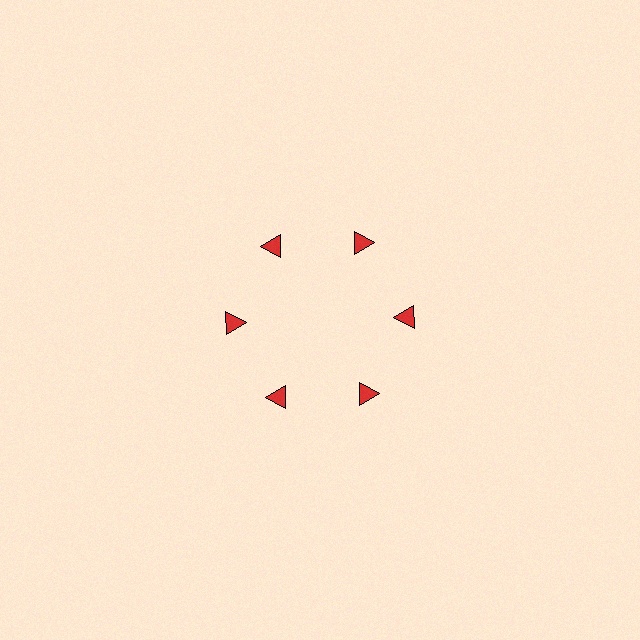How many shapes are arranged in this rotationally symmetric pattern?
There are 6 shapes, arranged in 6 groups of 1.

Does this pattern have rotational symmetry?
Yes, this pattern has 6-fold rotational symmetry. It looks the same after rotating 60 degrees around the center.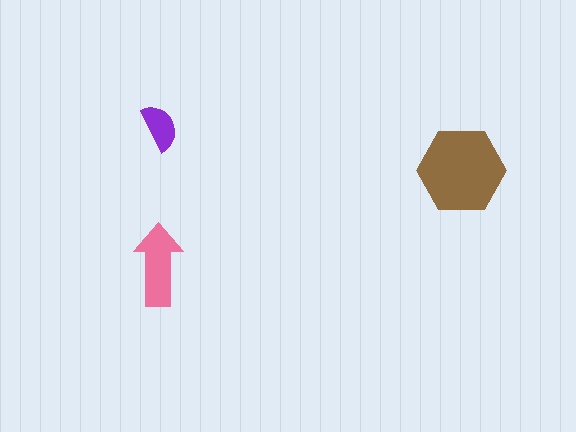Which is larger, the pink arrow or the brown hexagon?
The brown hexagon.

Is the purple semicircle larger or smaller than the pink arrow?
Smaller.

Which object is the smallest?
The purple semicircle.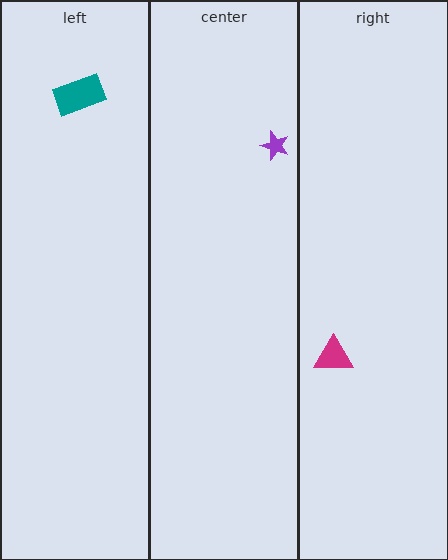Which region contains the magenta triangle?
The right region.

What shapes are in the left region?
The teal rectangle.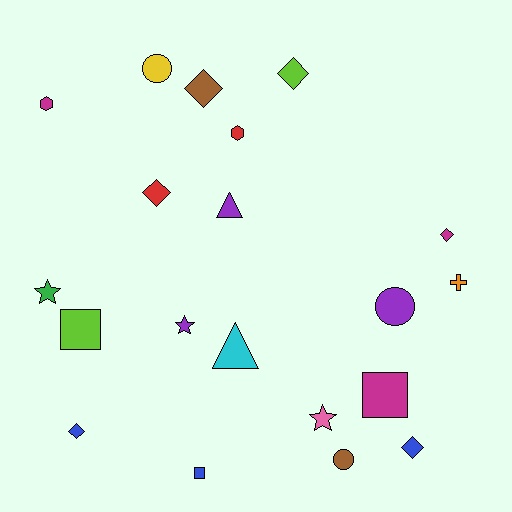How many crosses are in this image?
There is 1 cross.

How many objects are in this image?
There are 20 objects.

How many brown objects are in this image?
There are 2 brown objects.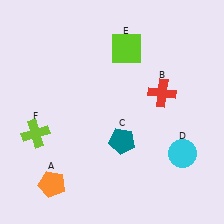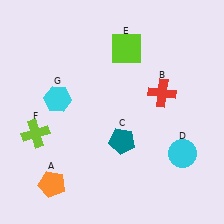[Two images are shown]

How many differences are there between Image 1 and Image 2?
There is 1 difference between the two images.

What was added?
A cyan hexagon (G) was added in Image 2.